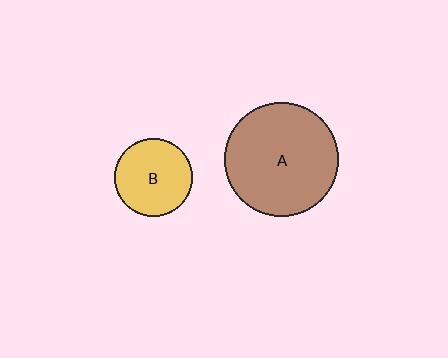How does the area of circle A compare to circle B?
Approximately 2.1 times.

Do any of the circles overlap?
No, none of the circles overlap.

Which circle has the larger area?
Circle A (brown).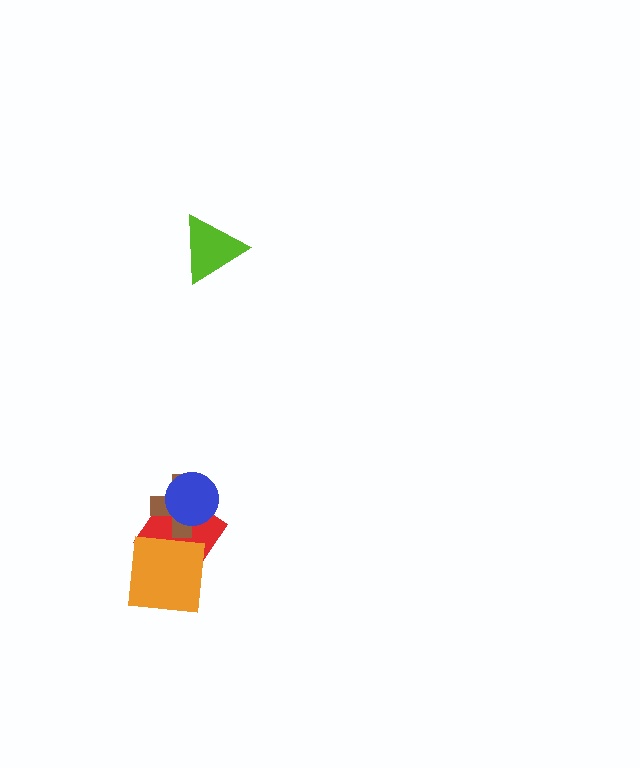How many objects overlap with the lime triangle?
0 objects overlap with the lime triangle.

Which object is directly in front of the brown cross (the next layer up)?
The orange square is directly in front of the brown cross.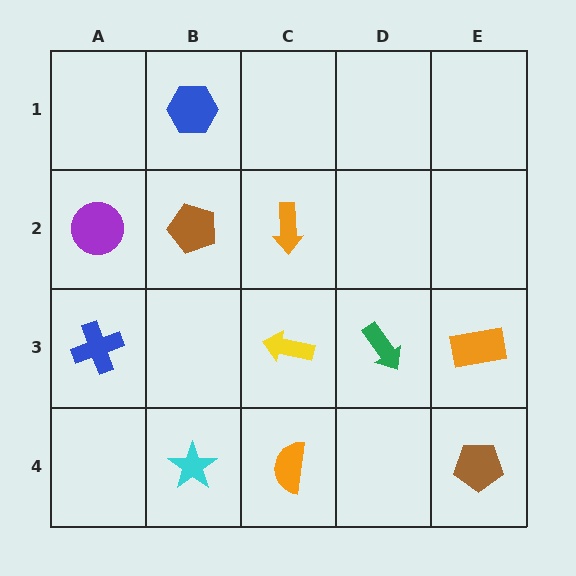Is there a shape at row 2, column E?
No, that cell is empty.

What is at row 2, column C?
An orange arrow.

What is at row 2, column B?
A brown pentagon.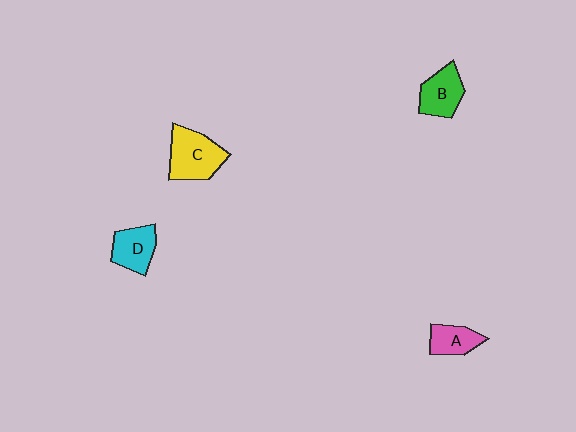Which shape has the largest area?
Shape C (yellow).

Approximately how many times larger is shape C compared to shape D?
Approximately 1.4 times.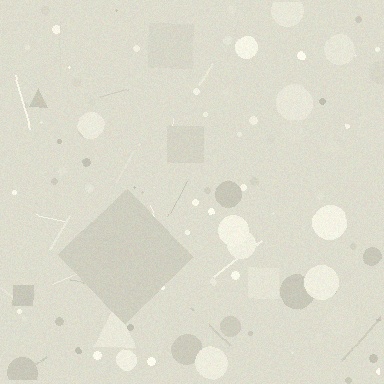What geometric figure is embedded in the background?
A diamond is embedded in the background.